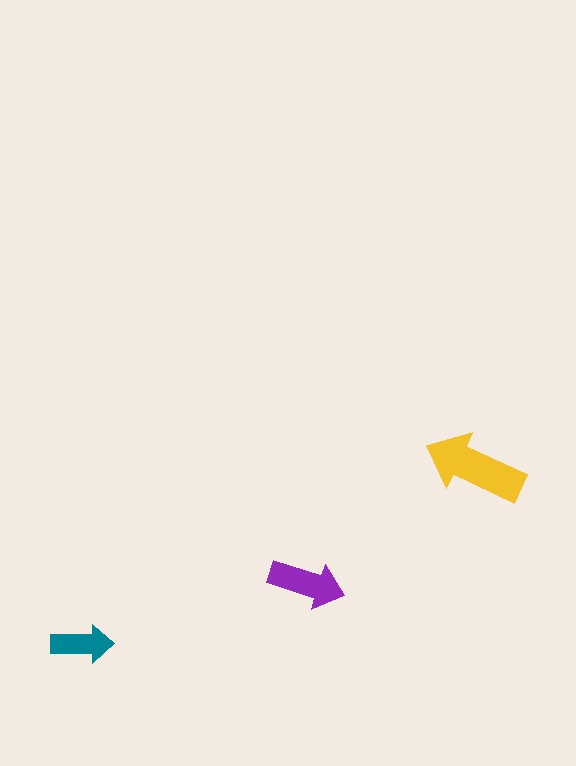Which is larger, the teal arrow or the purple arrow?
The purple one.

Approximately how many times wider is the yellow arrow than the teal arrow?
About 1.5 times wider.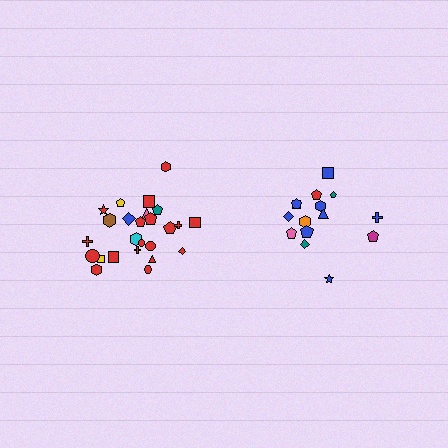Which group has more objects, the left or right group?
The left group.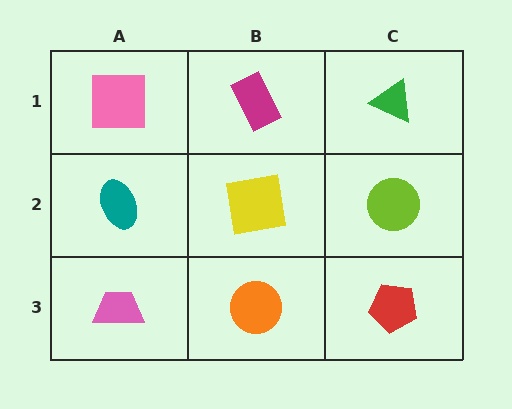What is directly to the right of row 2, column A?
A yellow square.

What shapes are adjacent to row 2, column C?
A green triangle (row 1, column C), a red pentagon (row 3, column C), a yellow square (row 2, column B).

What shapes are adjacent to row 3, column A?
A teal ellipse (row 2, column A), an orange circle (row 3, column B).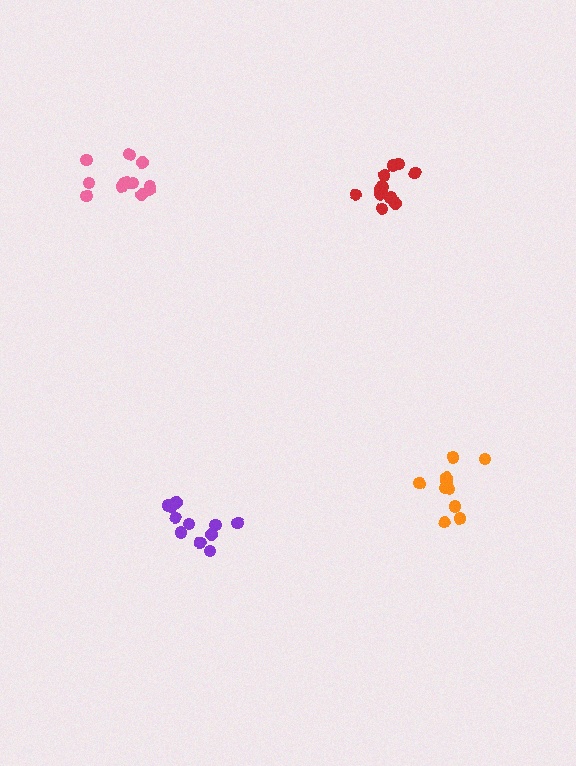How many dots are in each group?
Group 1: 10 dots, Group 2: 11 dots, Group 3: 12 dots, Group 4: 13 dots (46 total).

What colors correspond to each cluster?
The clusters are colored: orange, purple, pink, red.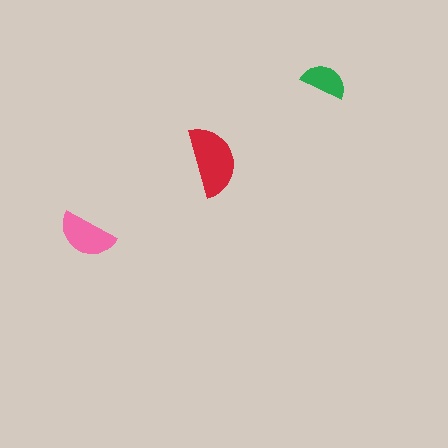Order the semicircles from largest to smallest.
the red one, the pink one, the green one.